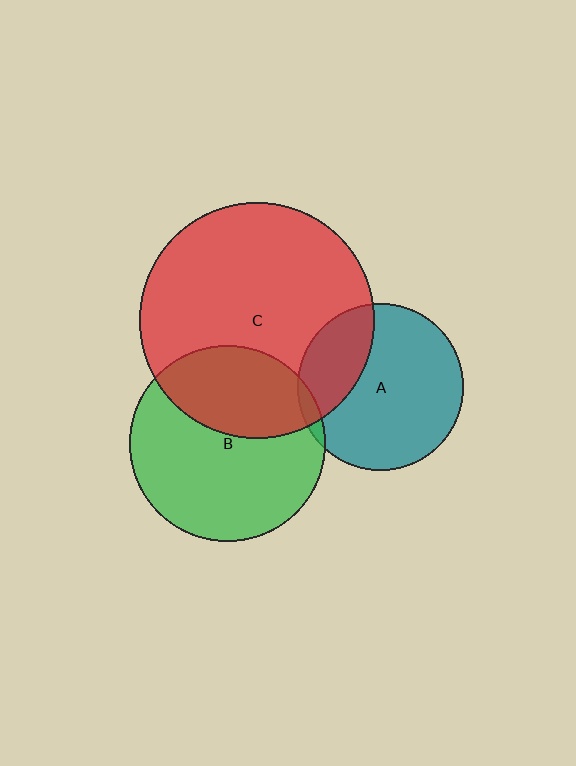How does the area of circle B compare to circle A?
Approximately 1.4 times.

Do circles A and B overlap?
Yes.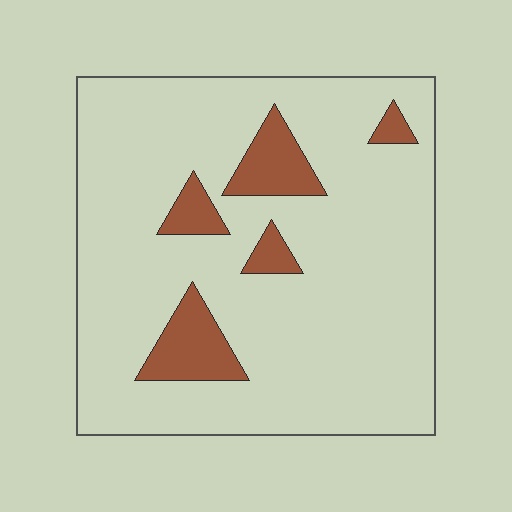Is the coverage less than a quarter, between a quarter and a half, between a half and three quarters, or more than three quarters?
Less than a quarter.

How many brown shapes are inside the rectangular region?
5.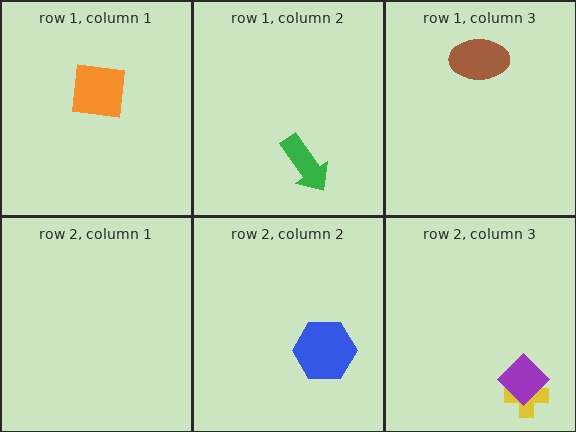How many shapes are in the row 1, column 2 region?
1.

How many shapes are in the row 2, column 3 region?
2.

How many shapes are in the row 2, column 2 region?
1.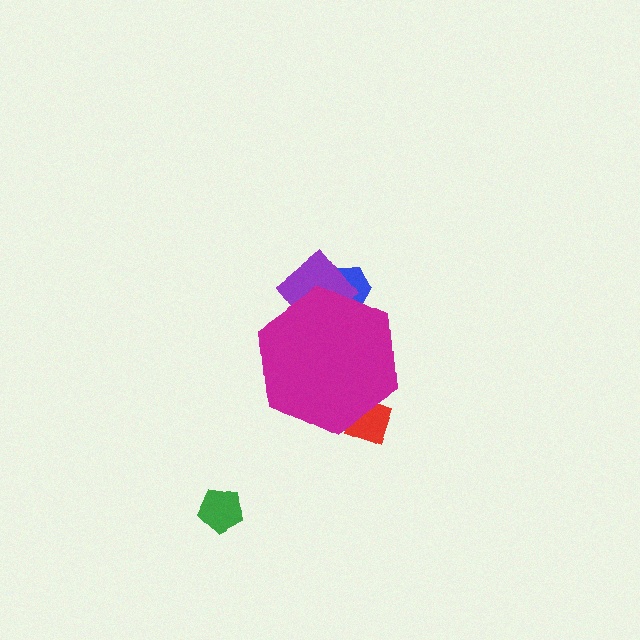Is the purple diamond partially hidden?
Yes, the purple diamond is partially hidden behind the magenta hexagon.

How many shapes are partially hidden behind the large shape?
3 shapes are partially hidden.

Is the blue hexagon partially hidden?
Yes, the blue hexagon is partially hidden behind the magenta hexagon.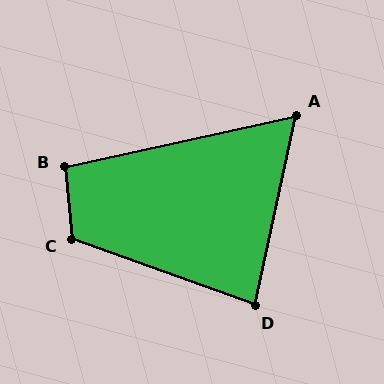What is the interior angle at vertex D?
Approximately 83 degrees (acute).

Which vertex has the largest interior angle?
C, at approximately 115 degrees.